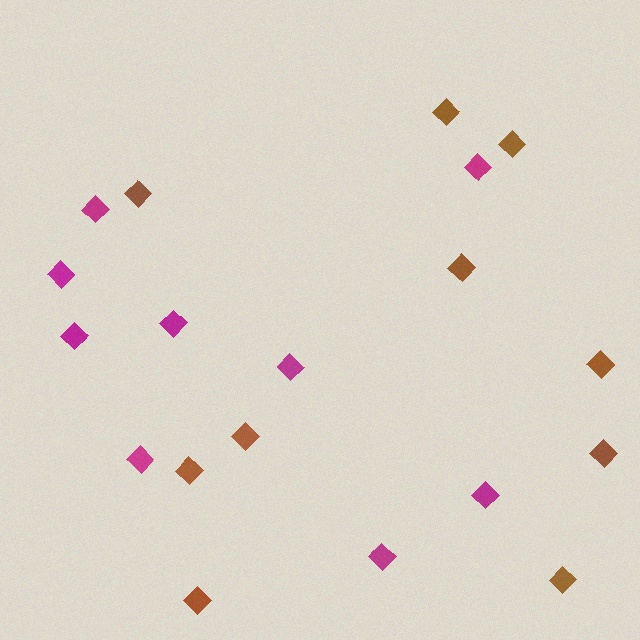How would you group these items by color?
There are 2 groups: one group of magenta diamonds (9) and one group of brown diamonds (10).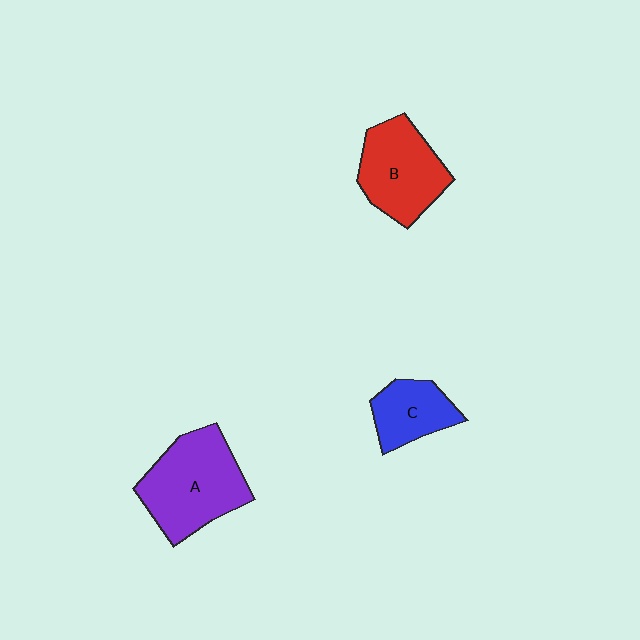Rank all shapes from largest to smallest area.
From largest to smallest: A (purple), B (red), C (blue).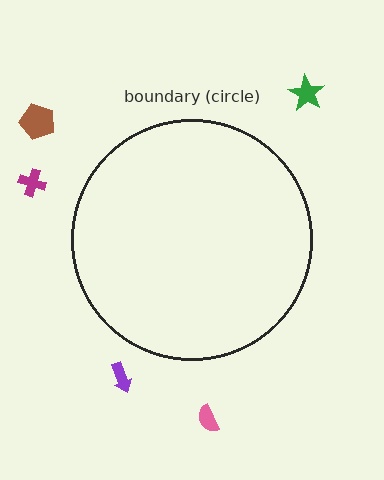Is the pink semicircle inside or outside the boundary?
Outside.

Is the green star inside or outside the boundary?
Outside.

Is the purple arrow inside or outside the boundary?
Outside.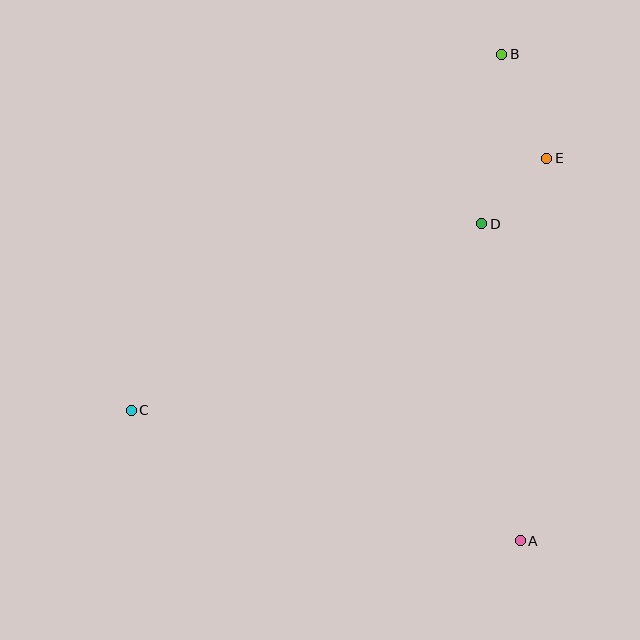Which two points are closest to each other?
Points D and E are closest to each other.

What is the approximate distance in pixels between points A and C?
The distance between A and C is approximately 410 pixels.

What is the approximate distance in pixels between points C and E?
The distance between C and E is approximately 486 pixels.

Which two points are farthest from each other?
Points B and C are farthest from each other.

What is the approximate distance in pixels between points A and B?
The distance between A and B is approximately 487 pixels.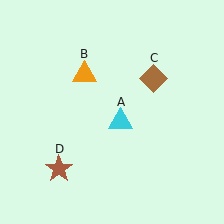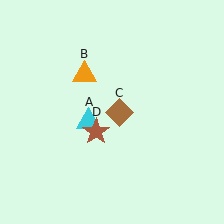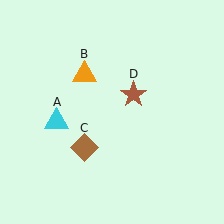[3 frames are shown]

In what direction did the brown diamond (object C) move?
The brown diamond (object C) moved down and to the left.